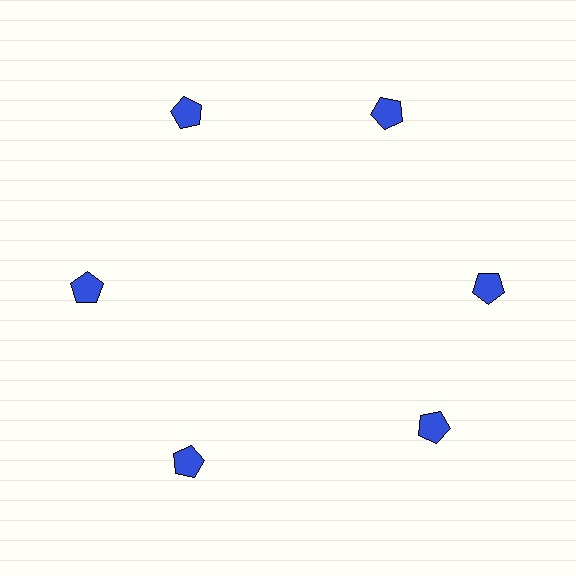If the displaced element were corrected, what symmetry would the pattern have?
It would have 6-fold rotational symmetry — the pattern would map onto itself every 60 degrees.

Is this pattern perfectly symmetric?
No. The 6 blue pentagons are arranged in a ring, but one element near the 5 o'clock position is rotated out of alignment along the ring, breaking the 6-fold rotational symmetry.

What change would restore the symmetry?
The symmetry would be restored by rotating it back into even spacing with its neighbors so that all 6 pentagons sit at equal angles and equal distance from the center.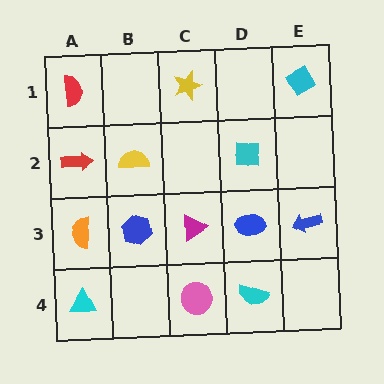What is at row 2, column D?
A cyan square.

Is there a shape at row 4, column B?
No, that cell is empty.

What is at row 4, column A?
A cyan triangle.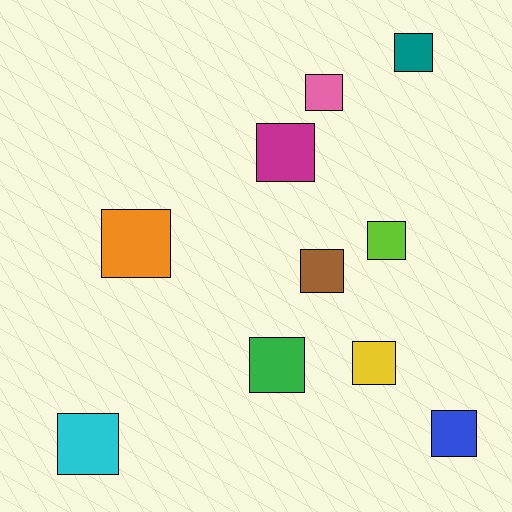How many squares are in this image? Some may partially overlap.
There are 10 squares.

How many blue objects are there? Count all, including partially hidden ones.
There is 1 blue object.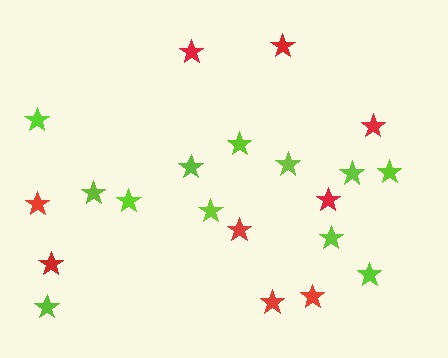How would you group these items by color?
There are 2 groups: one group of red stars (9) and one group of lime stars (12).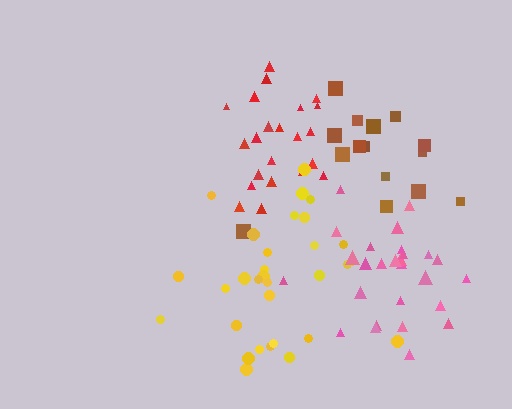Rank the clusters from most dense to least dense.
pink, red, yellow, brown.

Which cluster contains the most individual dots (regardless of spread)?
Yellow (31).